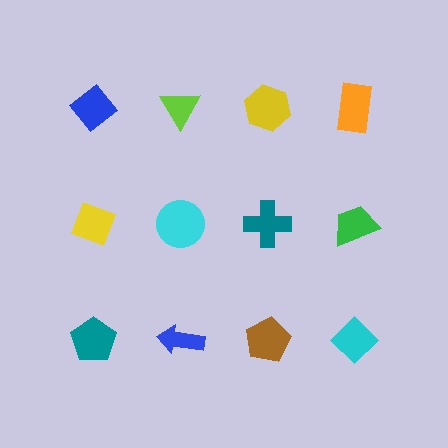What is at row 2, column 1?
A yellow diamond.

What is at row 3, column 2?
A blue arrow.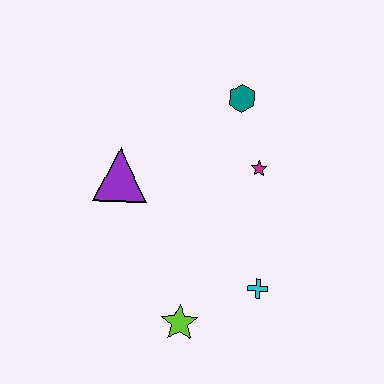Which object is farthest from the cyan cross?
The teal hexagon is farthest from the cyan cross.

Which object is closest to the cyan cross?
The lime star is closest to the cyan cross.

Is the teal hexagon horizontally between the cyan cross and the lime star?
Yes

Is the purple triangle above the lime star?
Yes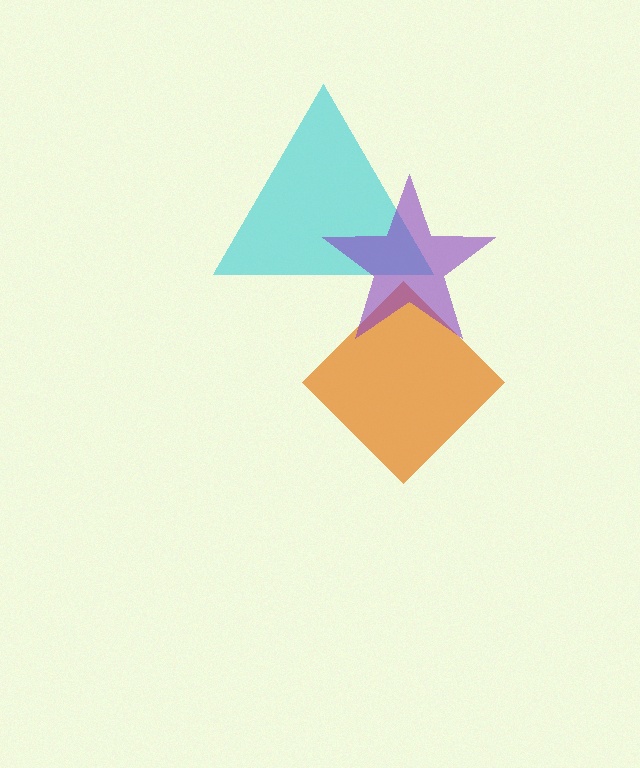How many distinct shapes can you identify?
There are 3 distinct shapes: a cyan triangle, an orange diamond, a purple star.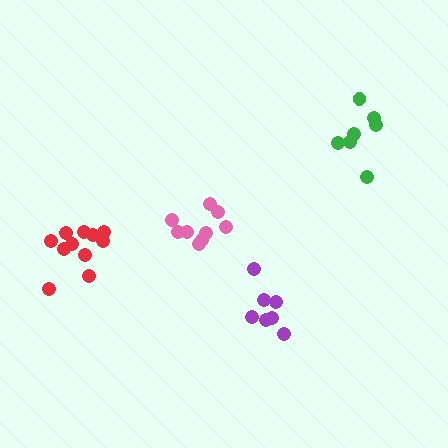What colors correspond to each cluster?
The clusters are colored: red, purple, pink, green.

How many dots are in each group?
Group 1: 11 dots, Group 2: 7 dots, Group 3: 9 dots, Group 4: 7 dots (34 total).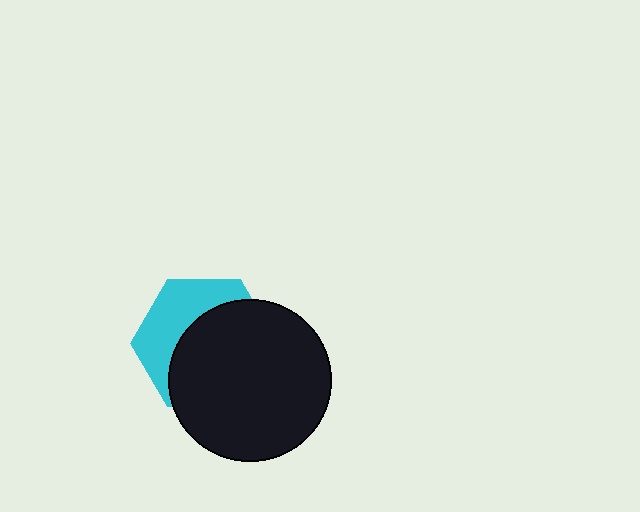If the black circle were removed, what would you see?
You would see the complete cyan hexagon.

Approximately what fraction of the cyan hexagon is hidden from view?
Roughly 61% of the cyan hexagon is hidden behind the black circle.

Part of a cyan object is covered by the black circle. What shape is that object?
It is a hexagon.